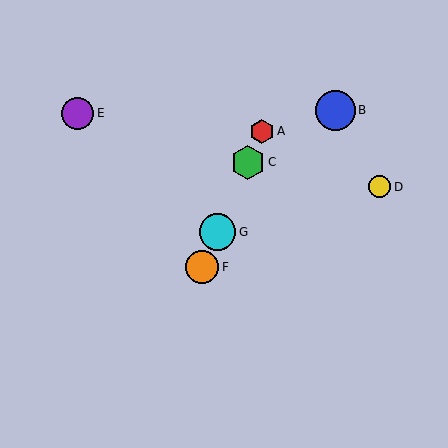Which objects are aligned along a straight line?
Objects A, C, F, G are aligned along a straight line.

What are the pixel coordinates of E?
Object E is at (78, 113).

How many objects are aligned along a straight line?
4 objects (A, C, F, G) are aligned along a straight line.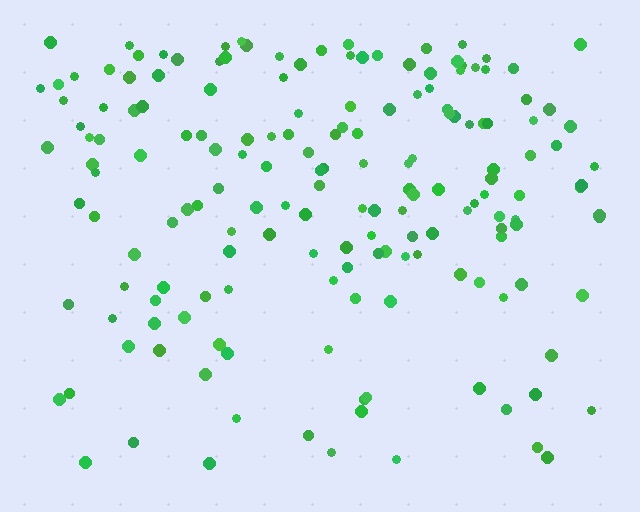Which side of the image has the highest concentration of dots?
The top.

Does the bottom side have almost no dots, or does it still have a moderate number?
Still a moderate number, just noticeably fewer than the top.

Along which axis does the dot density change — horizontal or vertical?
Vertical.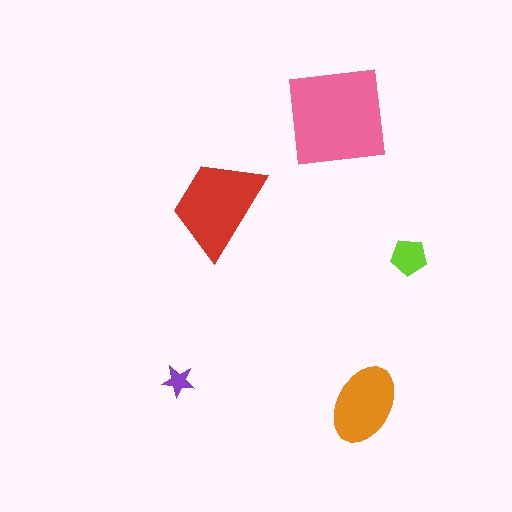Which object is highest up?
The pink square is topmost.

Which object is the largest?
The pink square.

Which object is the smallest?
The purple star.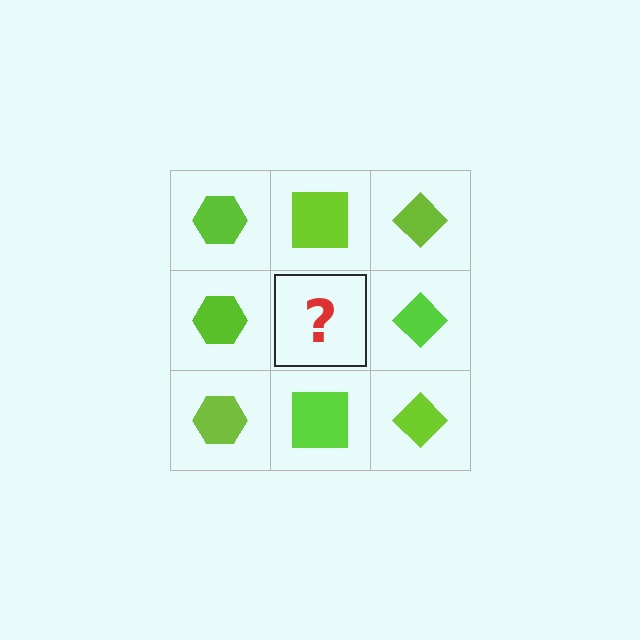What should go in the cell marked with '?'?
The missing cell should contain a lime square.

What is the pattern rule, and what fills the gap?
The rule is that each column has a consistent shape. The gap should be filled with a lime square.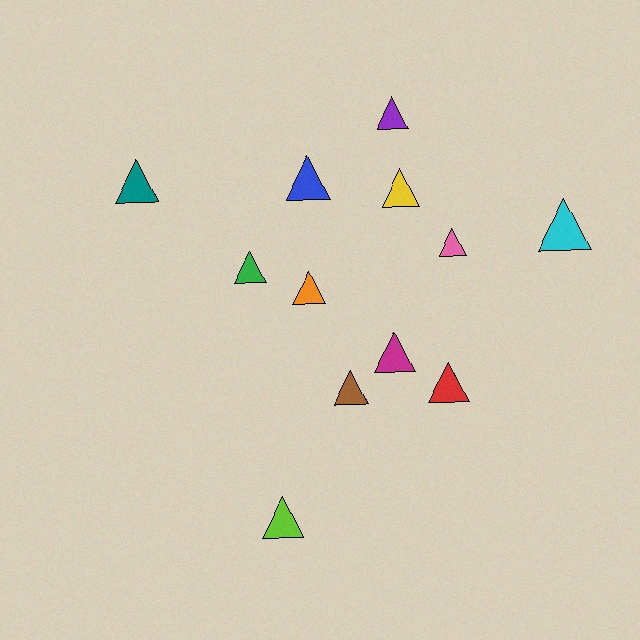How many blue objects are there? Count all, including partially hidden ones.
There is 1 blue object.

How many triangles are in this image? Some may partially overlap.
There are 12 triangles.